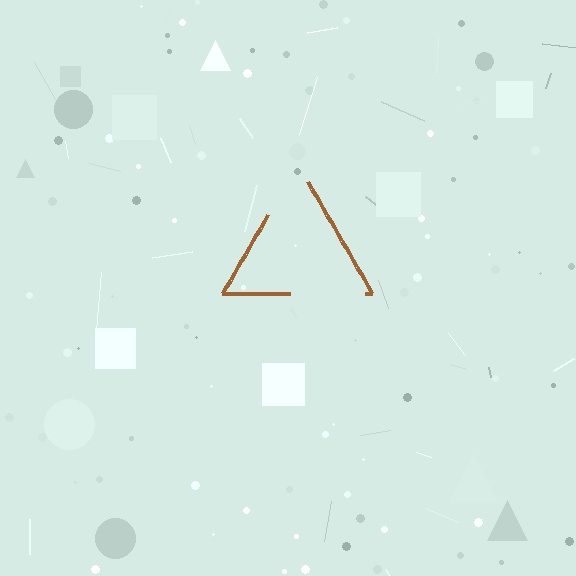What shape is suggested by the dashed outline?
The dashed outline suggests a triangle.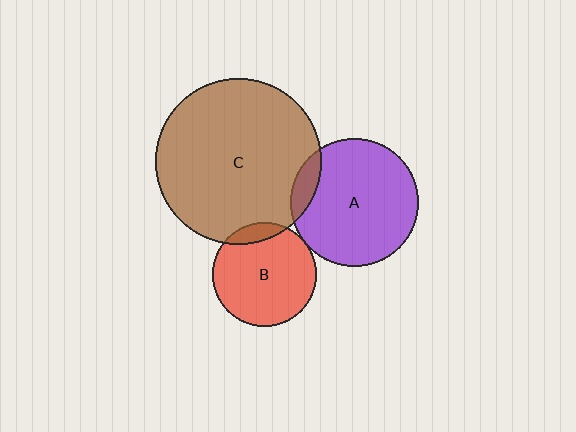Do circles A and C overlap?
Yes.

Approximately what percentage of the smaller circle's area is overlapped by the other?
Approximately 10%.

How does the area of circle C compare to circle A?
Approximately 1.7 times.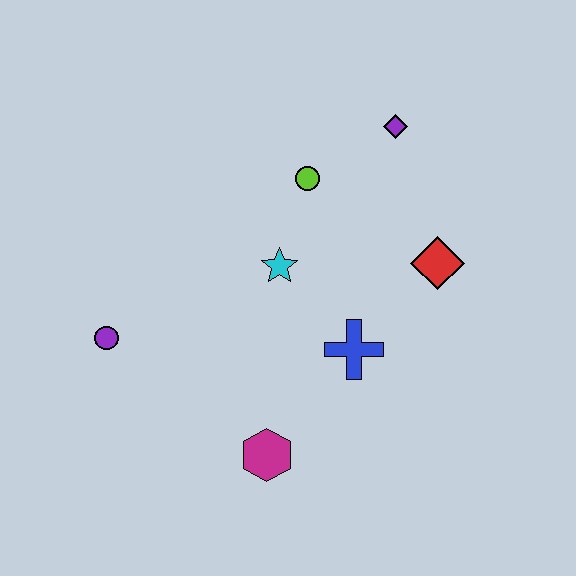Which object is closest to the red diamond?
The blue cross is closest to the red diamond.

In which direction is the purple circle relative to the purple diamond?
The purple circle is to the left of the purple diamond.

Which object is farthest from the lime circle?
The magenta hexagon is farthest from the lime circle.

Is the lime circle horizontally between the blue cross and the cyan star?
Yes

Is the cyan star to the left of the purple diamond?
Yes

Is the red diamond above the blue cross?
Yes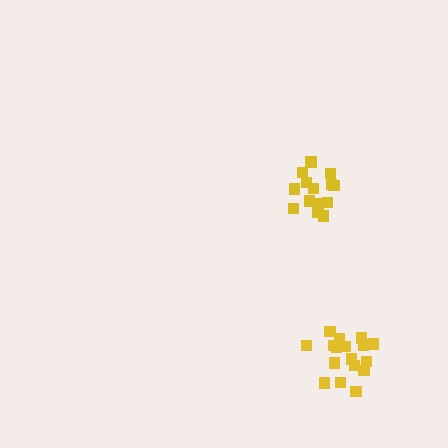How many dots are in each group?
Group 1: 14 dots, Group 2: 17 dots (31 total).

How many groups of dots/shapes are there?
There are 2 groups.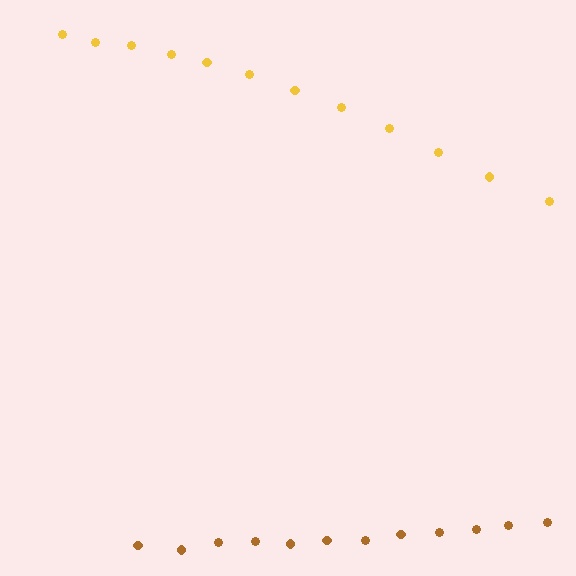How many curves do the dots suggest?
There are 2 distinct paths.